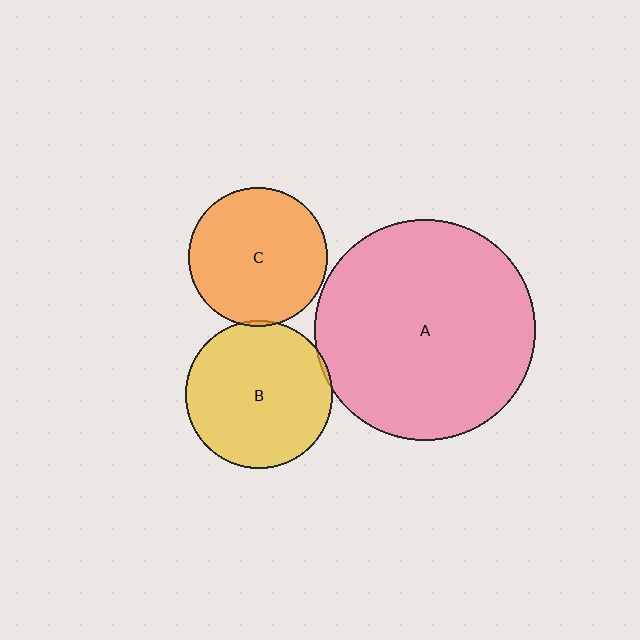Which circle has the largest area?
Circle A (pink).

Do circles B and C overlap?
Yes.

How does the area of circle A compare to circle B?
Approximately 2.2 times.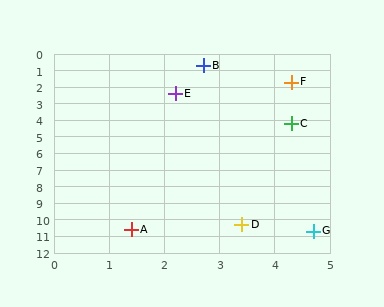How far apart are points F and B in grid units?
Points F and B are about 1.9 grid units apart.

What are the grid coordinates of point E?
Point E is at approximately (2.2, 2.4).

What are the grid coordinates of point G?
Point G is at approximately (4.7, 10.7).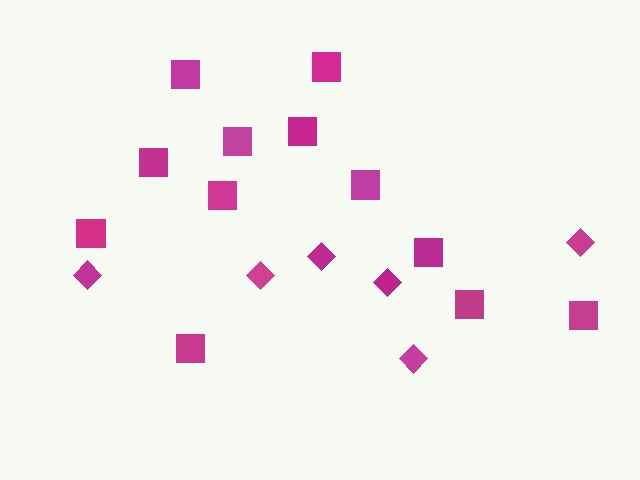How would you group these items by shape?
There are 2 groups: one group of squares (12) and one group of diamonds (6).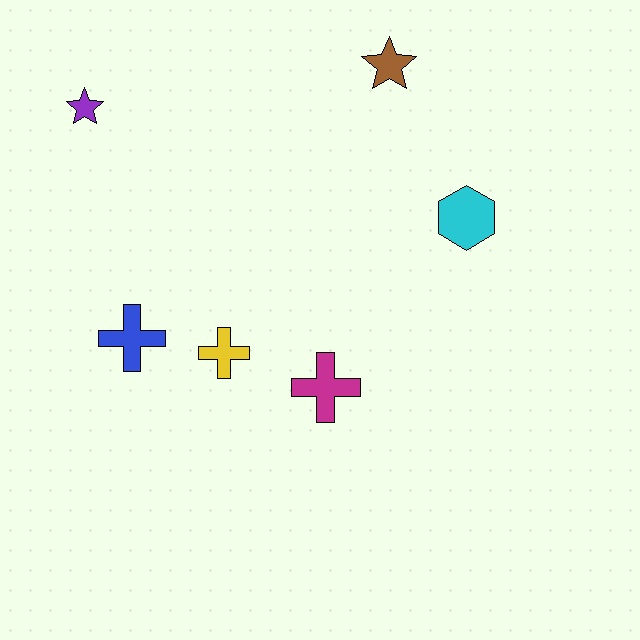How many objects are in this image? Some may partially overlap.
There are 6 objects.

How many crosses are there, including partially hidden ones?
There are 3 crosses.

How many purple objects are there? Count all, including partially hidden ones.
There is 1 purple object.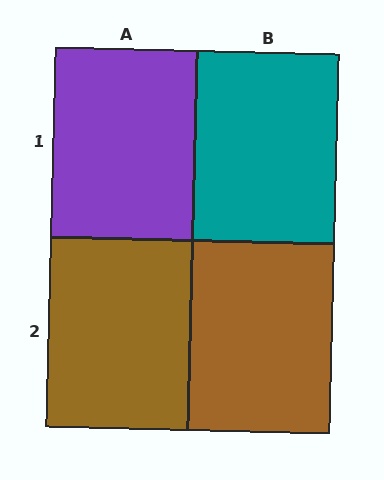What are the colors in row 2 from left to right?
Brown, brown.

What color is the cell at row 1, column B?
Teal.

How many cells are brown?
2 cells are brown.